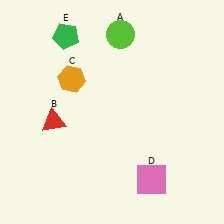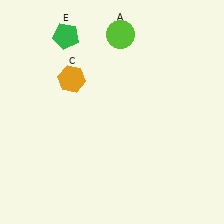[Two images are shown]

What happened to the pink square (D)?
The pink square (D) was removed in Image 2. It was in the bottom-right area of Image 1.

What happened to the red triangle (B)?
The red triangle (B) was removed in Image 2. It was in the bottom-left area of Image 1.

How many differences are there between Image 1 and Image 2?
There are 2 differences between the two images.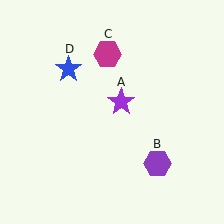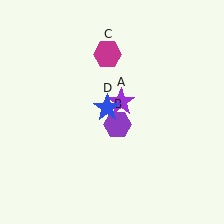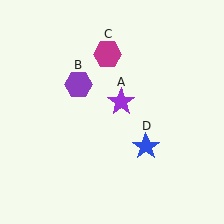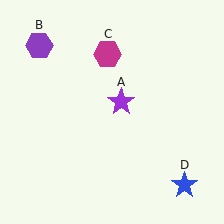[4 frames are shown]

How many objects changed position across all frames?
2 objects changed position: purple hexagon (object B), blue star (object D).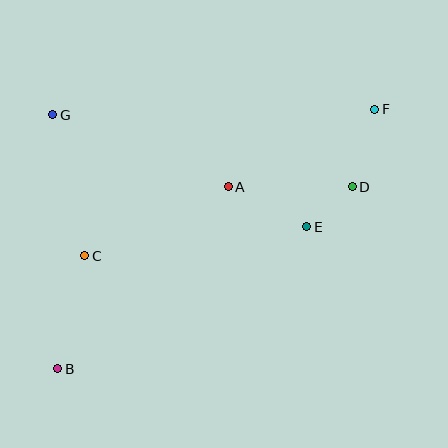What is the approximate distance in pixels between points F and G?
The distance between F and G is approximately 322 pixels.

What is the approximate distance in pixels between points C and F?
The distance between C and F is approximately 325 pixels.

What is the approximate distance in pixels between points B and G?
The distance between B and G is approximately 254 pixels.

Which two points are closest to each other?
Points D and E are closest to each other.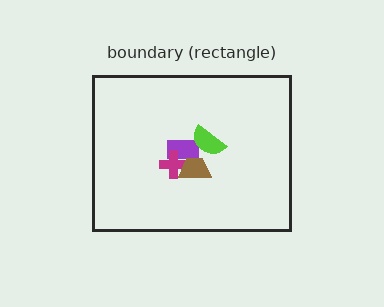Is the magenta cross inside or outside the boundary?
Inside.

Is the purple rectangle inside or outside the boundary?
Inside.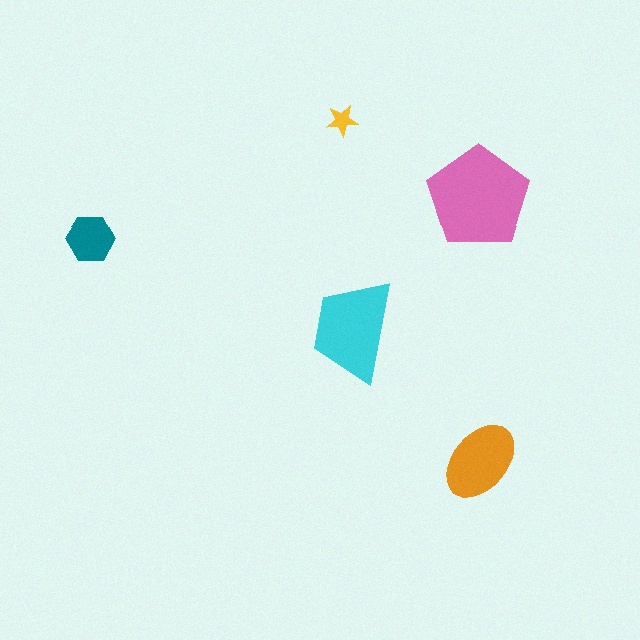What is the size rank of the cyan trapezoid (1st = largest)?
2nd.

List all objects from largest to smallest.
The pink pentagon, the cyan trapezoid, the orange ellipse, the teal hexagon, the yellow star.